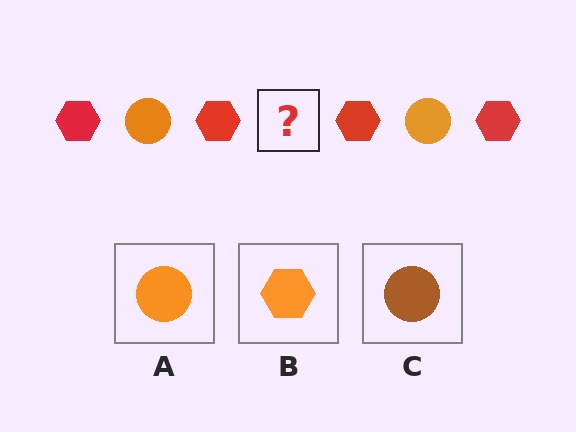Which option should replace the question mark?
Option A.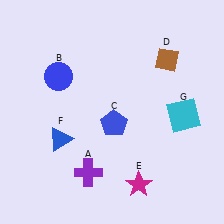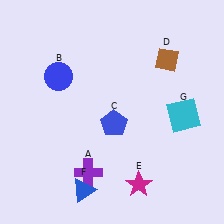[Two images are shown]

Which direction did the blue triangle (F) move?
The blue triangle (F) moved down.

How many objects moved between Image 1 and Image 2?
1 object moved between the two images.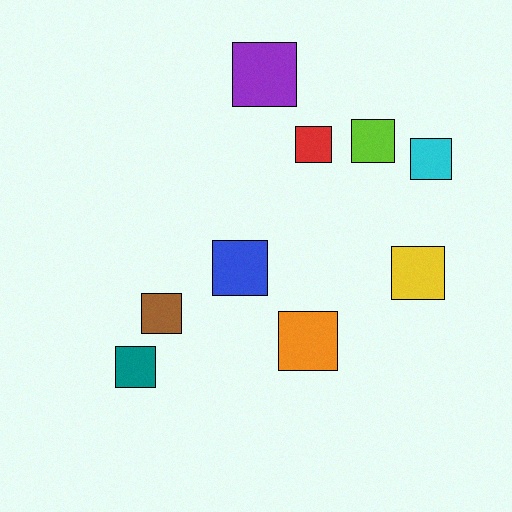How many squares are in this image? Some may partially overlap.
There are 9 squares.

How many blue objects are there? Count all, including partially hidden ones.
There is 1 blue object.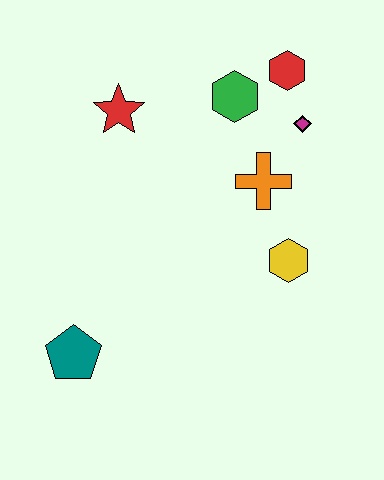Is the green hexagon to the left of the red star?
No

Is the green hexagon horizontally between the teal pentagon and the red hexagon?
Yes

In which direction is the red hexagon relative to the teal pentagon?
The red hexagon is above the teal pentagon.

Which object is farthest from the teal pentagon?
The red hexagon is farthest from the teal pentagon.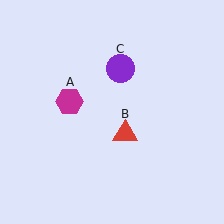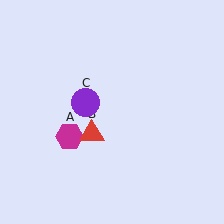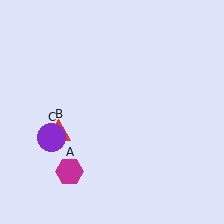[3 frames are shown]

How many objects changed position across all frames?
3 objects changed position: magenta hexagon (object A), red triangle (object B), purple circle (object C).